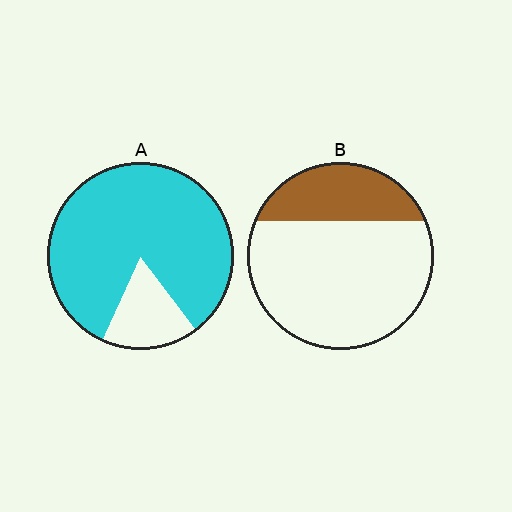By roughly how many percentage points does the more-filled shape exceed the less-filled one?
By roughly 55 percentage points (A over B).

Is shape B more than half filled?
No.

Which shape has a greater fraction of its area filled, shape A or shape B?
Shape A.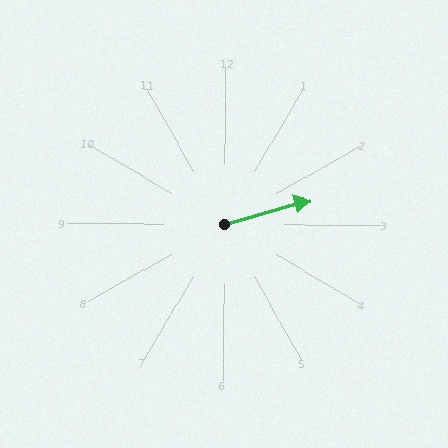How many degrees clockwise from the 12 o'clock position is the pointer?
Approximately 74 degrees.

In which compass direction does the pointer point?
East.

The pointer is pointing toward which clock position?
Roughly 2 o'clock.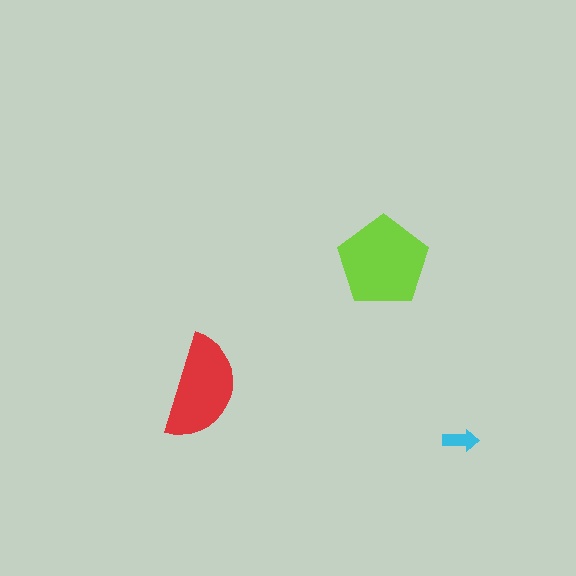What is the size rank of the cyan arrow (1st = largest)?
3rd.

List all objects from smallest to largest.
The cyan arrow, the red semicircle, the lime pentagon.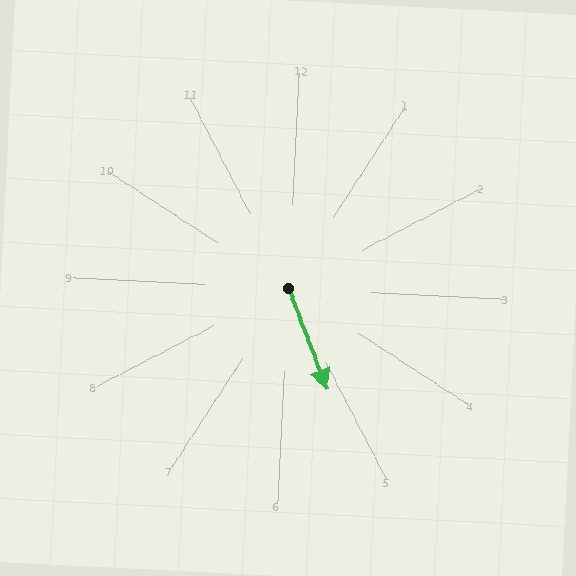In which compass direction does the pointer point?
Southeast.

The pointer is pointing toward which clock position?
Roughly 5 o'clock.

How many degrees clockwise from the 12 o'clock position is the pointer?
Approximately 156 degrees.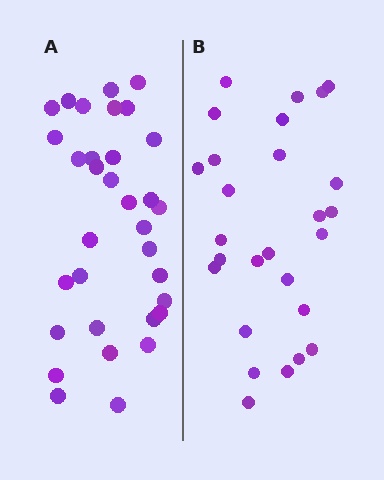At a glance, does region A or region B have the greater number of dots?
Region A (the left region) has more dots.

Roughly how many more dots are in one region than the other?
Region A has about 6 more dots than region B.